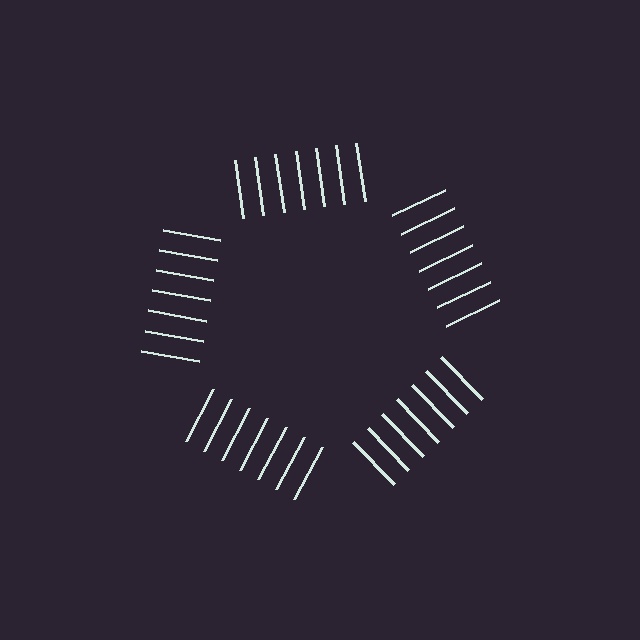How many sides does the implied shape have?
5 sides — the line-ends trace a pentagon.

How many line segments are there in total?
35 — 7 along each of the 5 edges.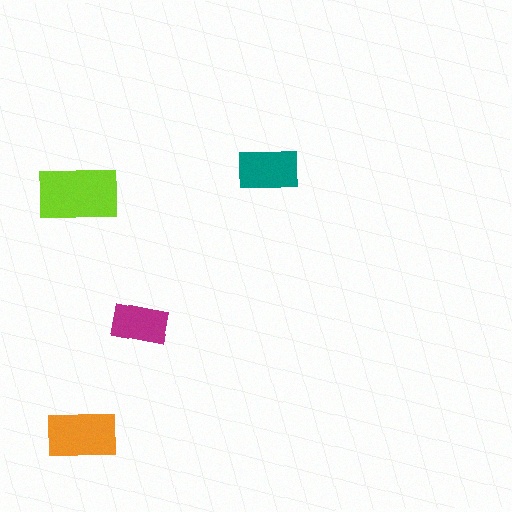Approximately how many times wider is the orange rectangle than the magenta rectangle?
About 1.5 times wider.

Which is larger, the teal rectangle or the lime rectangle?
The lime one.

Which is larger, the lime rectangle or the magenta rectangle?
The lime one.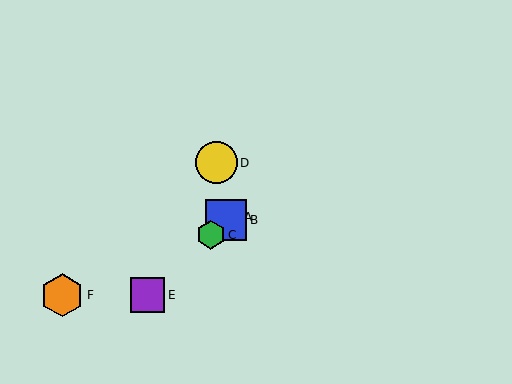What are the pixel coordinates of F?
Object F is at (62, 295).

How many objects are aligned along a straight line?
4 objects (A, B, C, E) are aligned along a straight line.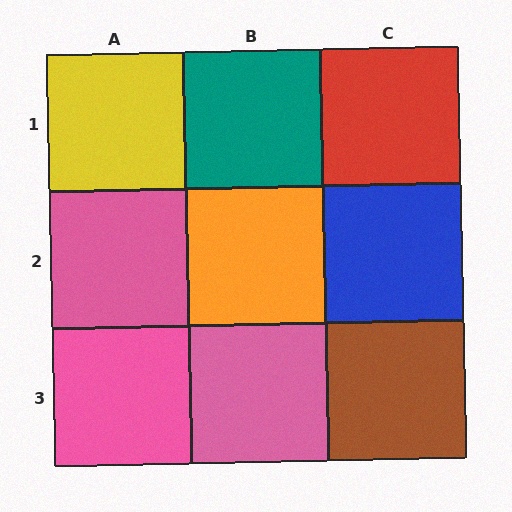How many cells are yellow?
1 cell is yellow.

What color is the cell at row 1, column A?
Yellow.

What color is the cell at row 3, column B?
Pink.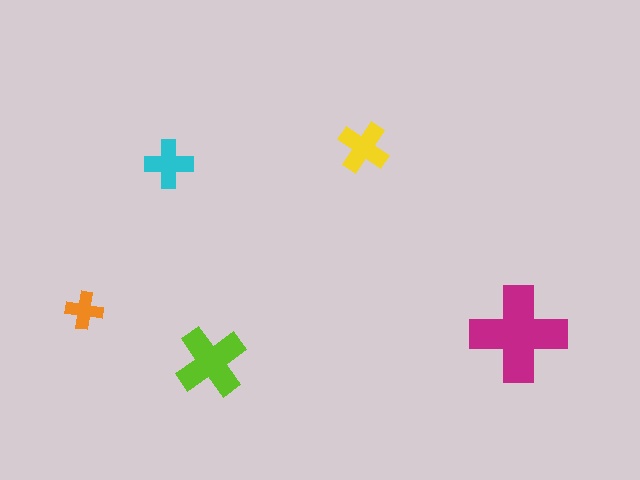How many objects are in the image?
There are 5 objects in the image.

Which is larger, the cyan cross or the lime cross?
The lime one.